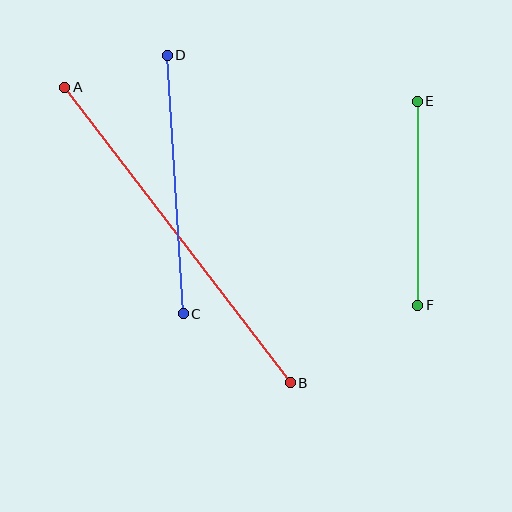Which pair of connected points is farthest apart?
Points A and B are farthest apart.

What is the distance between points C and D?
The distance is approximately 259 pixels.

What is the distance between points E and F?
The distance is approximately 204 pixels.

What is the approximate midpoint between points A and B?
The midpoint is at approximately (177, 235) pixels.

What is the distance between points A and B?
The distance is approximately 372 pixels.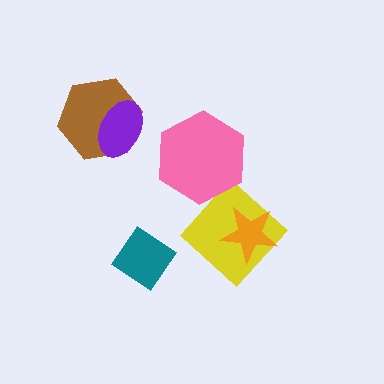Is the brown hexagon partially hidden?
Yes, it is partially covered by another shape.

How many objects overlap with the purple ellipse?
1 object overlaps with the purple ellipse.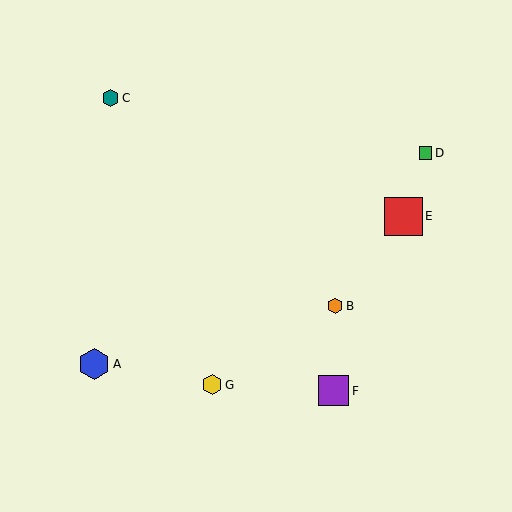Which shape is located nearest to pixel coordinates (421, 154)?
The green square (labeled D) at (426, 153) is nearest to that location.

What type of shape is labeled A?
Shape A is a blue hexagon.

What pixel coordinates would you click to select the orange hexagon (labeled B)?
Click at (335, 306) to select the orange hexagon B.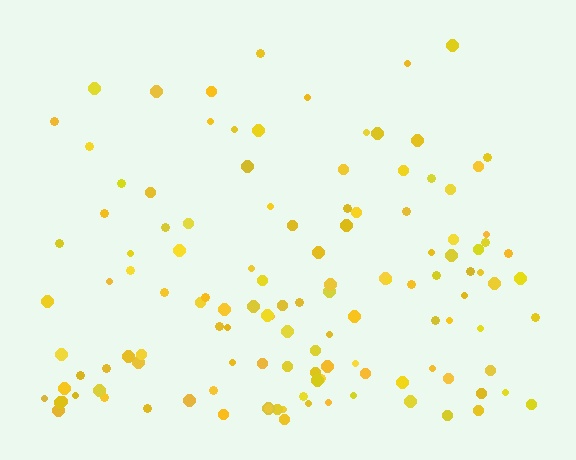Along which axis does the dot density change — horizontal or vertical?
Vertical.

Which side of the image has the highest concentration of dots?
The bottom.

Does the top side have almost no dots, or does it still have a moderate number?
Still a moderate number, just noticeably fewer than the bottom.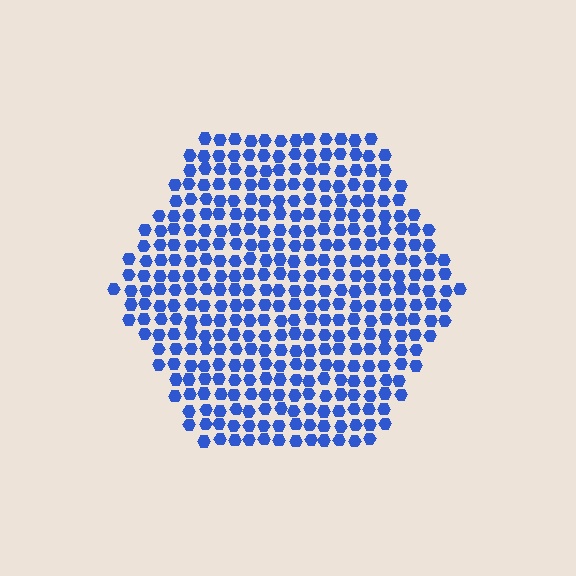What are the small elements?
The small elements are hexagons.